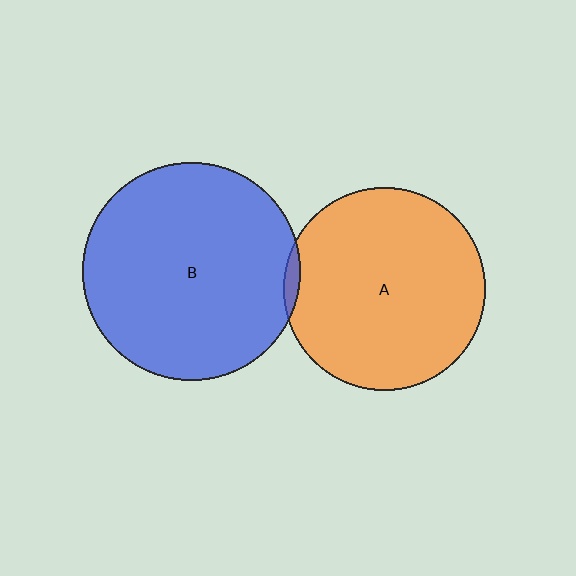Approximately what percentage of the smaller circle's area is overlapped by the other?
Approximately 5%.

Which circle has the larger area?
Circle B (blue).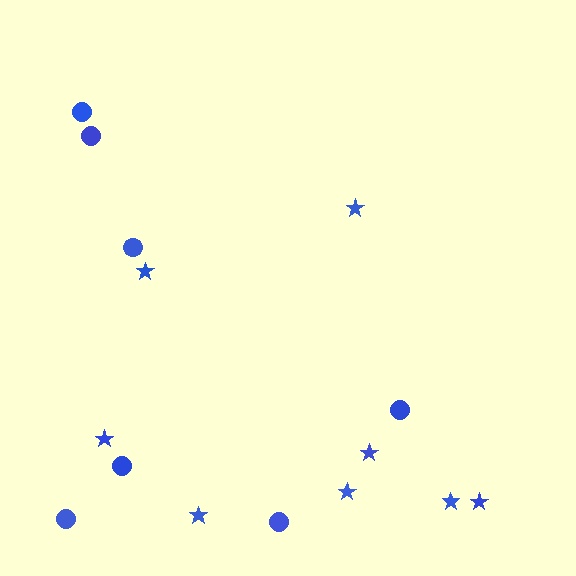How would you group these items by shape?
There are 2 groups: one group of stars (8) and one group of circles (7).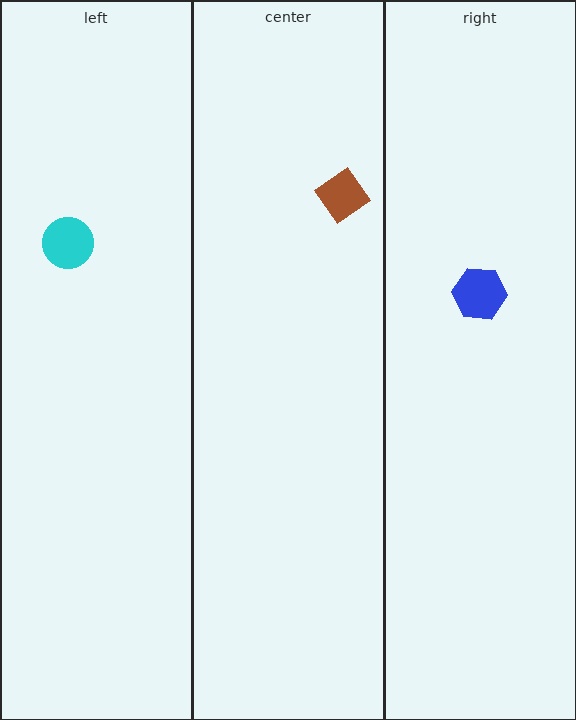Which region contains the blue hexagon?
The right region.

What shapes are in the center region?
The brown diamond.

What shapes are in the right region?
The blue hexagon.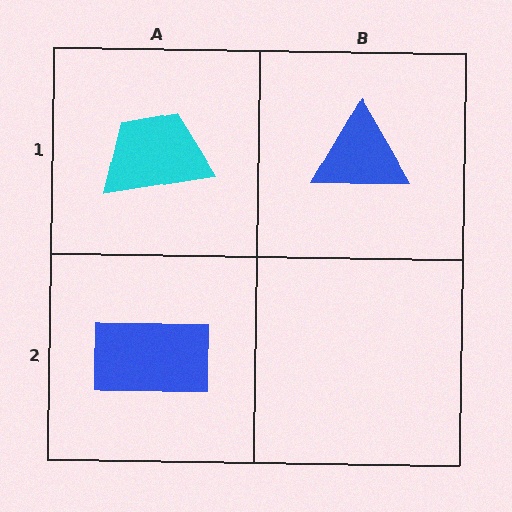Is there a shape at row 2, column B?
No, that cell is empty.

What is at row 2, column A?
A blue rectangle.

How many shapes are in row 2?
1 shape.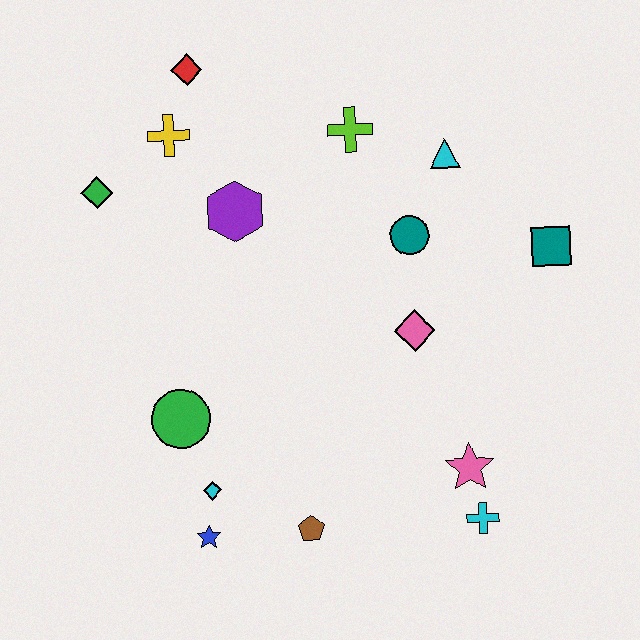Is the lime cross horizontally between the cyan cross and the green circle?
Yes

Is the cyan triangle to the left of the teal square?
Yes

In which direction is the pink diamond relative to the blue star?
The pink diamond is to the right of the blue star.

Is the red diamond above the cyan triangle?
Yes